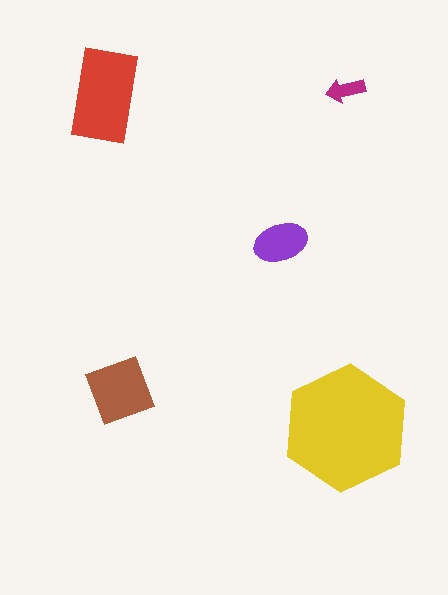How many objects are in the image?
There are 5 objects in the image.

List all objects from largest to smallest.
The yellow hexagon, the red rectangle, the brown diamond, the purple ellipse, the magenta arrow.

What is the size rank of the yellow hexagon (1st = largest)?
1st.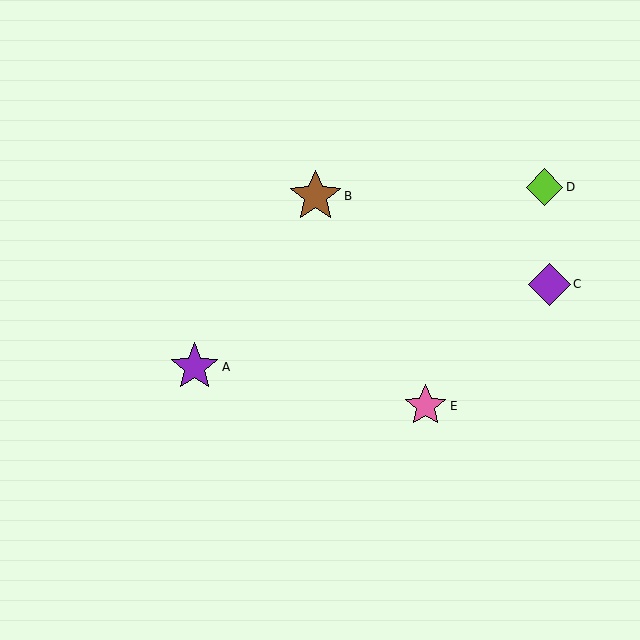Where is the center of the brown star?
The center of the brown star is at (315, 196).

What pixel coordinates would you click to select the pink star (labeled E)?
Click at (425, 406) to select the pink star E.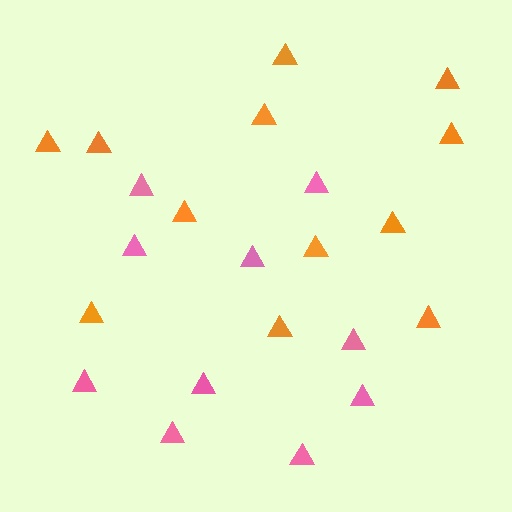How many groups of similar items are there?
There are 2 groups: one group of pink triangles (10) and one group of orange triangles (12).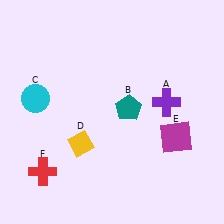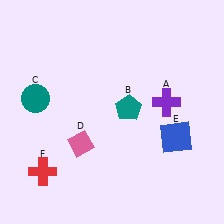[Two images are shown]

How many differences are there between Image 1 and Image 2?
There are 3 differences between the two images.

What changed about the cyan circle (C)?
In Image 1, C is cyan. In Image 2, it changed to teal.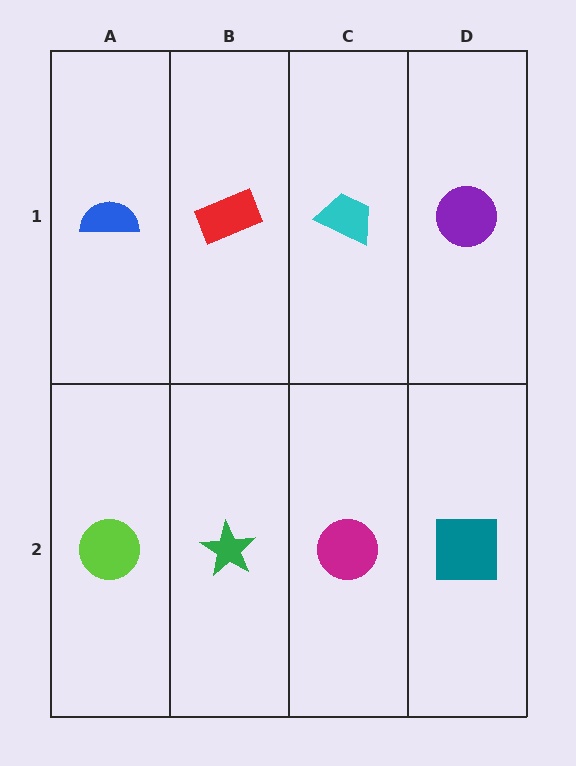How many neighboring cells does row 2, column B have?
3.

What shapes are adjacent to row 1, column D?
A teal square (row 2, column D), a cyan trapezoid (row 1, column C).